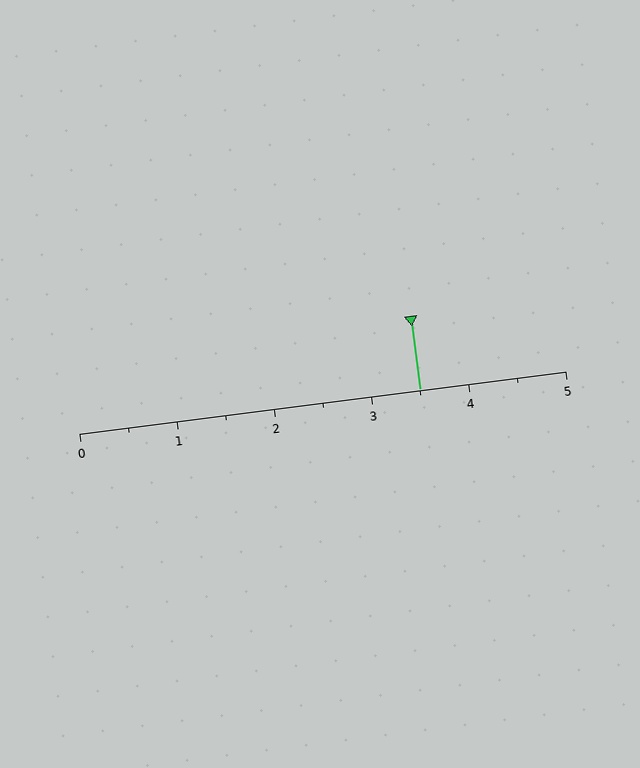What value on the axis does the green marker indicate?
The marker indicates approximately 3.5.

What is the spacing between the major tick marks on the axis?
The major ticks are spaced 1 apart.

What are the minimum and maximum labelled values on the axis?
The axis runs from 0 to 5.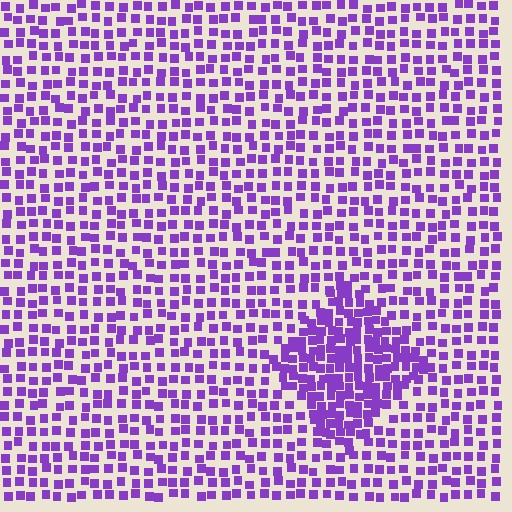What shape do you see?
I see a diamond.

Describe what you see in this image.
The image contains small purple elements arranged at two different densities. A diamond-shaped region is visible where the elements are more densely packed than the surrounding area.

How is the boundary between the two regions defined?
The boundary is defined by a change in element density (approximately 1.9x ratio). All elements are the same color, size, and shape.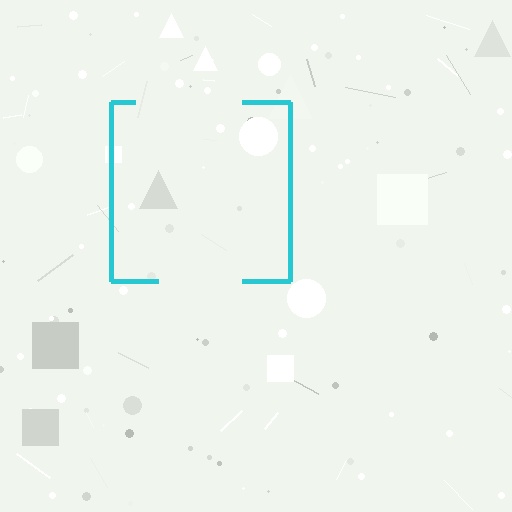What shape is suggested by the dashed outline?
The dashed outline suggests a square.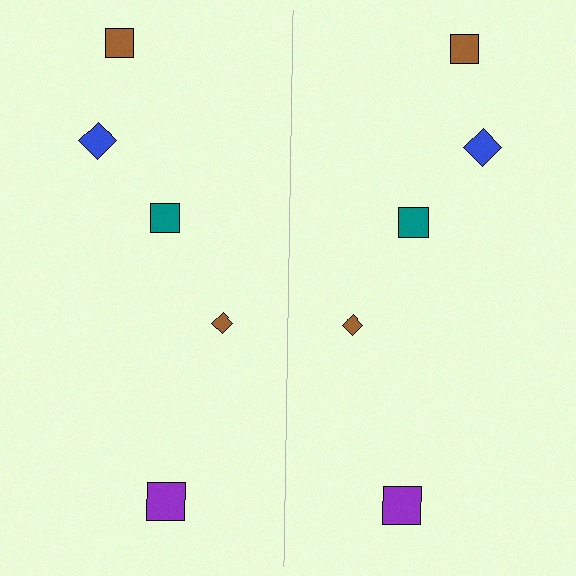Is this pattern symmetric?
Yes, this pattern has bilateral (reflection) symmetry.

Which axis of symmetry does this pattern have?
The pattern has a vertical axis of symmetry running through the center of the image.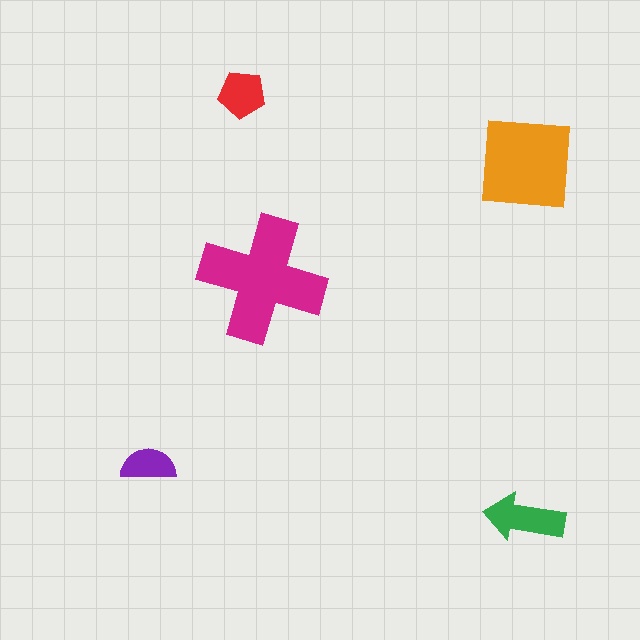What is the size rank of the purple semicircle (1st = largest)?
5th.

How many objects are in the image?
There are 5 objects in the image.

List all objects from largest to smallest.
The magenta cross, the orange square, the green arrow, the red pentagon, the purple semicircle.